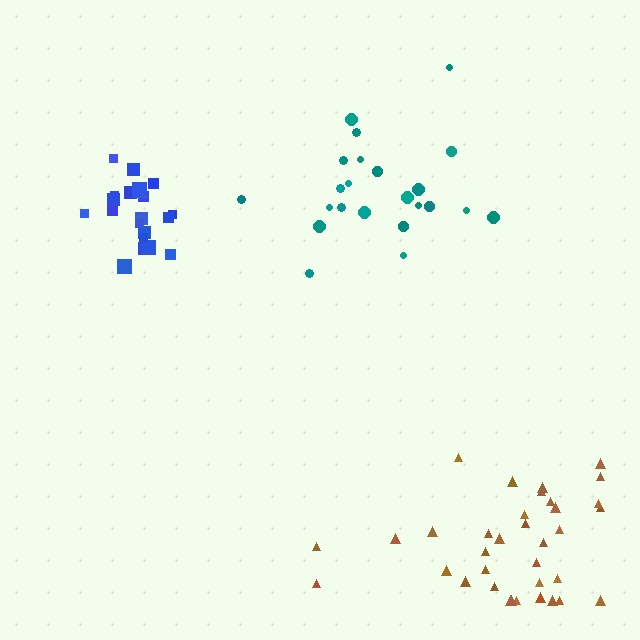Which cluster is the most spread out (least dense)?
Teal.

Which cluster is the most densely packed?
Blue.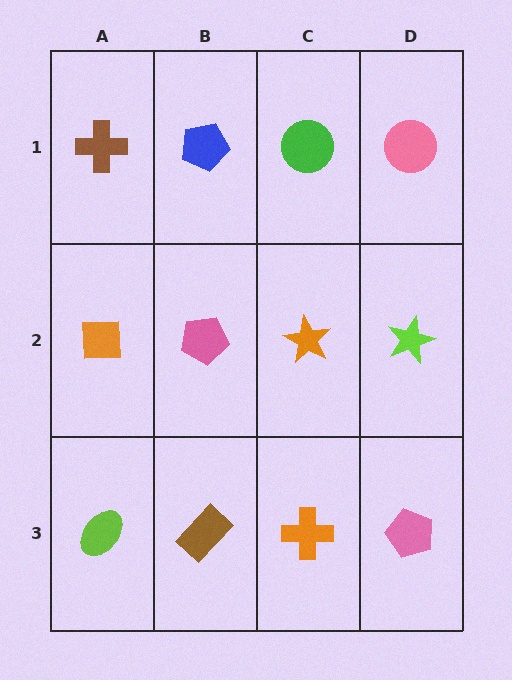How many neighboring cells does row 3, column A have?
2.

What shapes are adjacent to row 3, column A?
An orange square (row 2, column A), a brown rectangle (row 3, column B).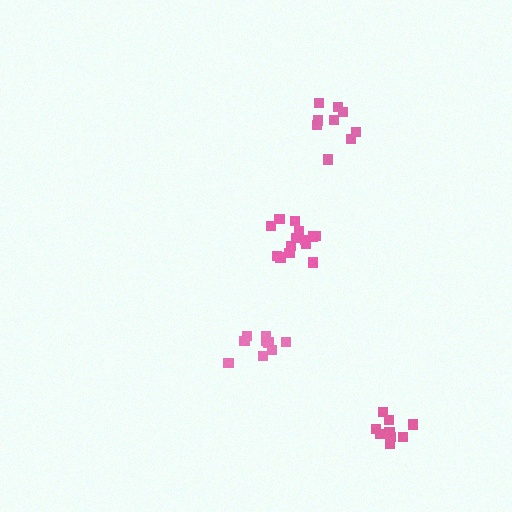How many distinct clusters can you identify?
There are 4 distinct clusters.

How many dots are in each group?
Group 1: 9 dots, Group 2: 14 dots, Group 3: 9 dots, Group 4: 9 dots (41 total).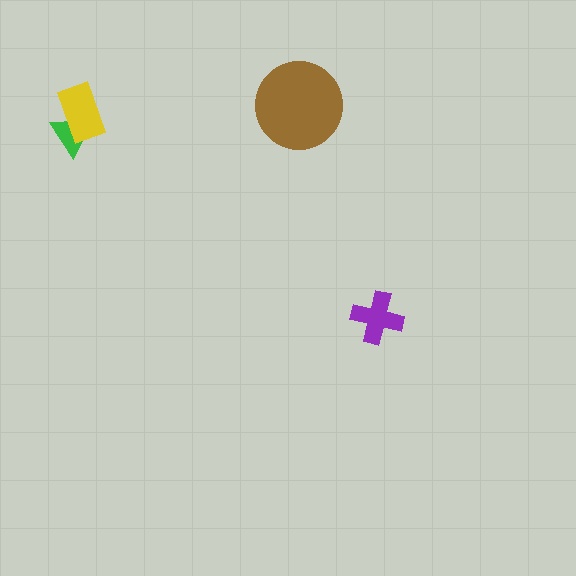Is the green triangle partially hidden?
Yes, it is partially covered by another shape.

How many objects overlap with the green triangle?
1 object overlaps with the green triangle.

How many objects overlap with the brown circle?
0 objects overlap with the brown circle.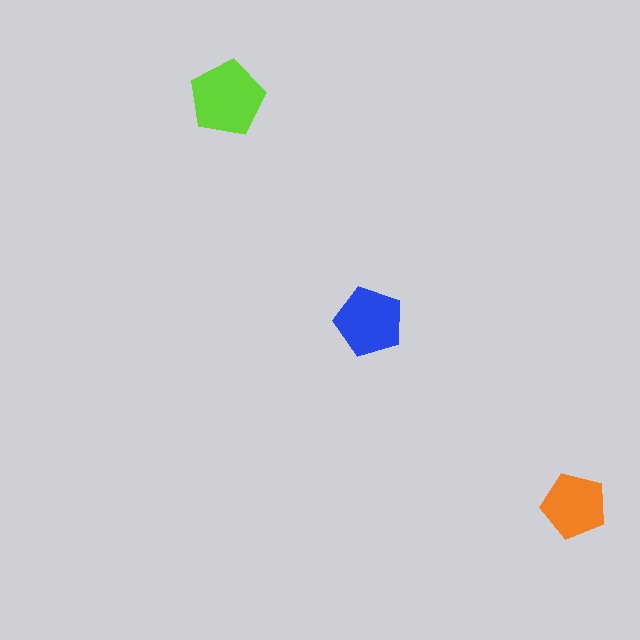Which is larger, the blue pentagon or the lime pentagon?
The lime one.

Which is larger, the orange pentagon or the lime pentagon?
The lime one.